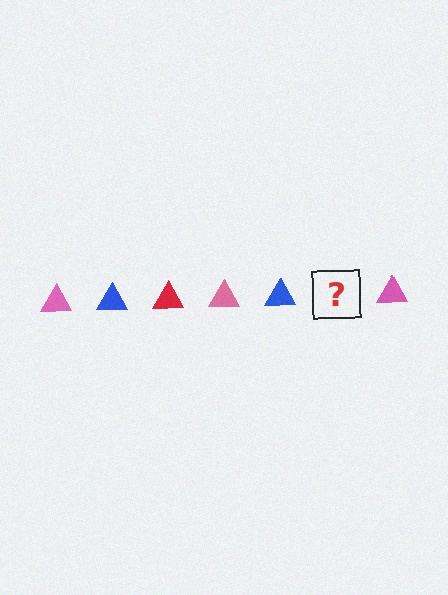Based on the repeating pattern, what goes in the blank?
The blank should be a red triangle.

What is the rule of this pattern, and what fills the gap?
The rule is that the pattern cycles through pink, blue, red triangles. The gap should be filled with a red triangle.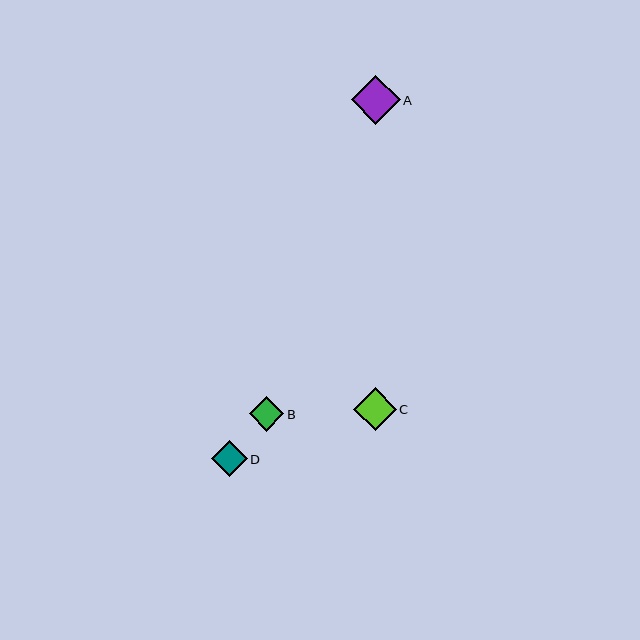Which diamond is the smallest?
Diamond B is the smallest with a size of approximately 35 pixels.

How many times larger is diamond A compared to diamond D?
Diamond A is approximately 1.4 times the size of diamond D.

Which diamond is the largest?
Diamond A is the largest with a size of approximately 49 pixels.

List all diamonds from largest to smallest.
From largest to smallest: A, C, D, B.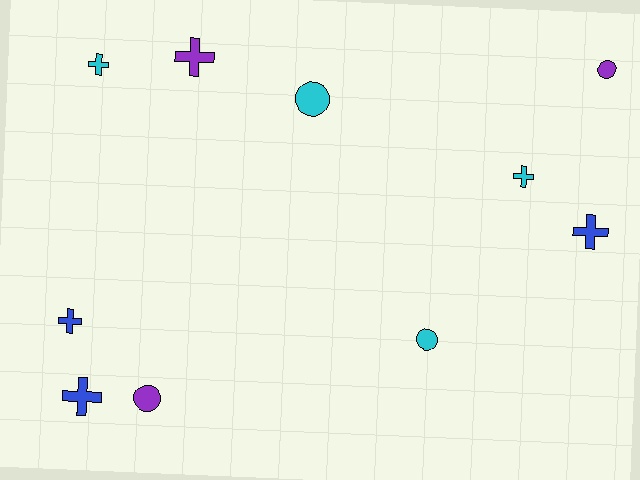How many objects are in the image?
There are 10 objects.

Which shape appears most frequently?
Cross, with 6 objects.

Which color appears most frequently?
Cyan, with 4 objects.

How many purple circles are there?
There are 2 purple circles.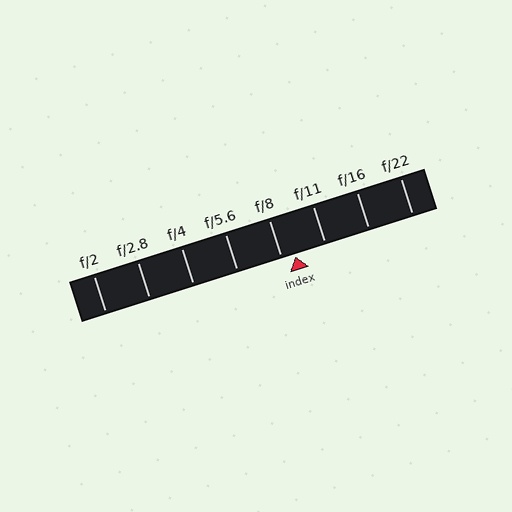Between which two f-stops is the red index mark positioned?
The index mark is between f/8 and f/11.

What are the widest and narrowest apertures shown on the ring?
The widest aperture shown is f/2 and the narrowest is f/22.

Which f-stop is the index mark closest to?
The index mark is closest to f/8.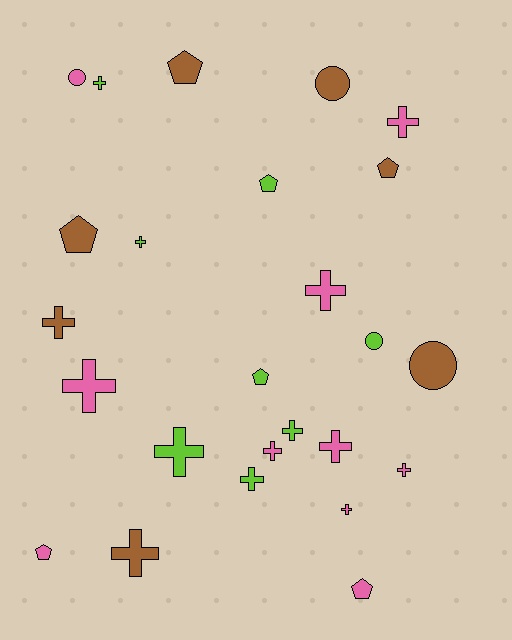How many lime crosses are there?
There are 5 lime crosses.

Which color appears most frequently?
Pink, with 10 objects.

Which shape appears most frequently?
Cross, with 14 objects.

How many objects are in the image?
There are 25 objects.